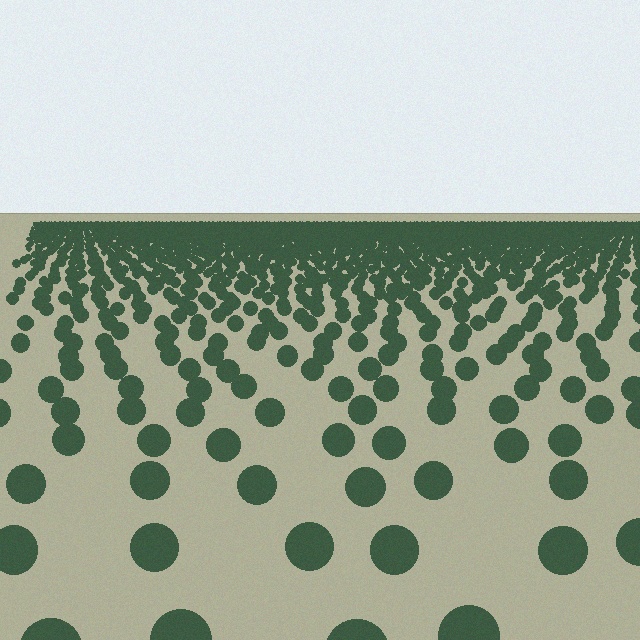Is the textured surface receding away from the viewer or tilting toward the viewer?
The surface is receding away from the viewer. Texture elements get smaller and denser toward the top.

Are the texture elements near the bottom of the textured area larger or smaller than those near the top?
Larger. Near the bottom, elements are closer to the viewer and appear at a bigger on-screen size.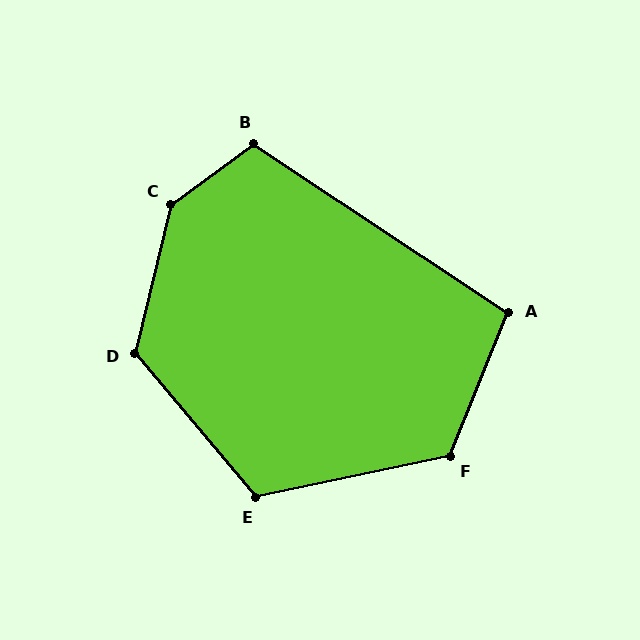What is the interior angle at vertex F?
Approximately 124 degrees (obtuse).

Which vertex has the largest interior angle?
C, at approximately 140 degrees.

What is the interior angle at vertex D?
Approximately 126 degrees (obtuse).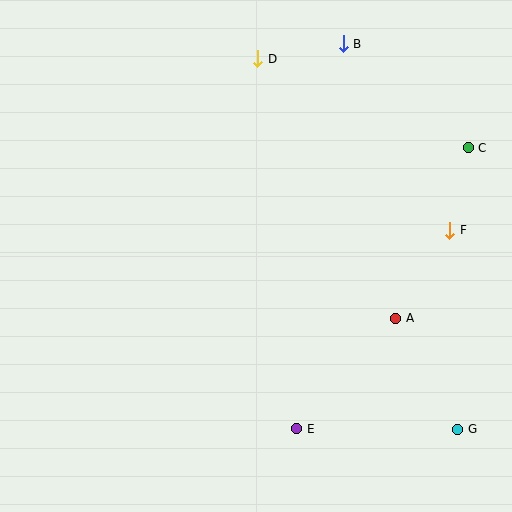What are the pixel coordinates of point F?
Point F is at (450, 230).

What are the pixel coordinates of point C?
Point C is at (468, 148).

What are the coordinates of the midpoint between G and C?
The midpoint between G and C is at (463, 288).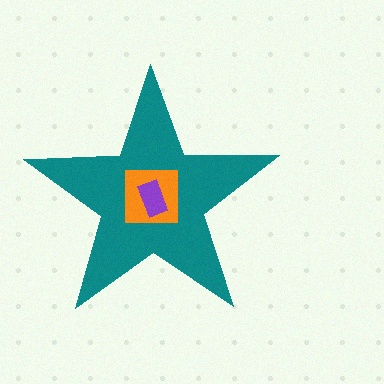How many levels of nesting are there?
3.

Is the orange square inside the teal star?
Yes.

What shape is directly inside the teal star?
The orange square.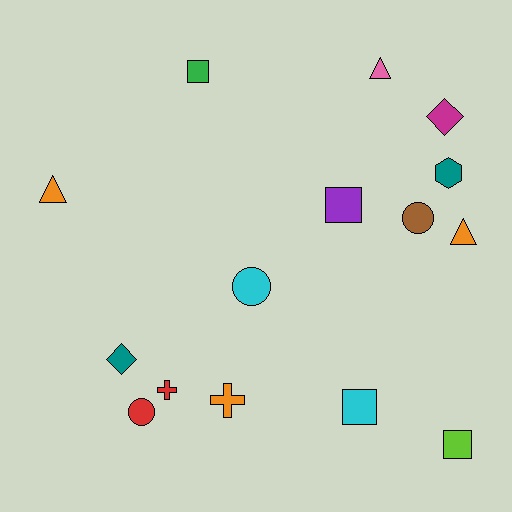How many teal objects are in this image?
There are 2 teal objects.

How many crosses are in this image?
There are 2 crosses.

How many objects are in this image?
There are 15 objects.